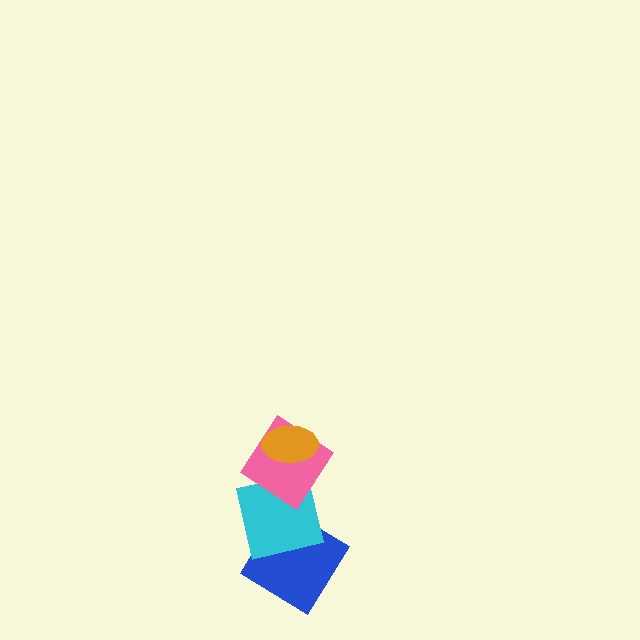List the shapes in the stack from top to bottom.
From top to bottom: the orange ellipse, the pink diamond, the cyan square, the blue diamond.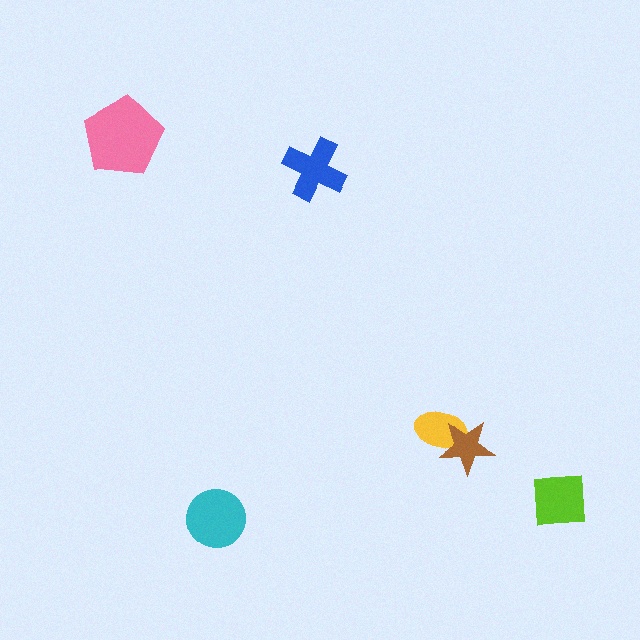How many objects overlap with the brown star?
1 object overlaps with the brown star.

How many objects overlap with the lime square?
0 objects overlap with the lime square.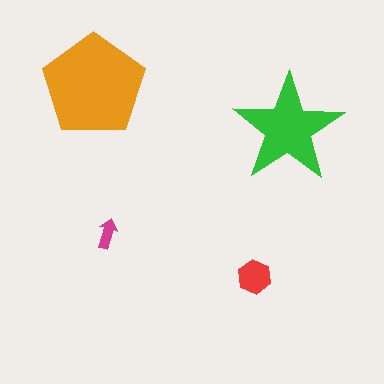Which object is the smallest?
The magenta arrow.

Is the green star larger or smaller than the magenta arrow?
Larger.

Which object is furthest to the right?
The green star is rightmost.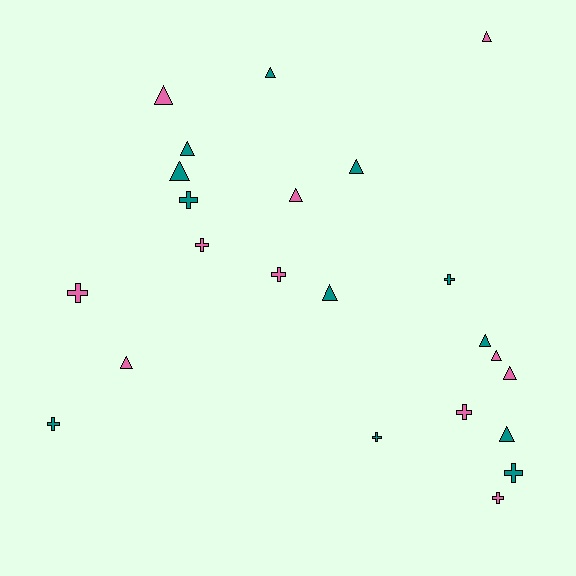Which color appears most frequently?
Teal, with 12 objects.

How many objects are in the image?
There are 23 objects.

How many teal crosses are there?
There are 5 teal crosses.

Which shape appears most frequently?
Triangle, with 13 objects.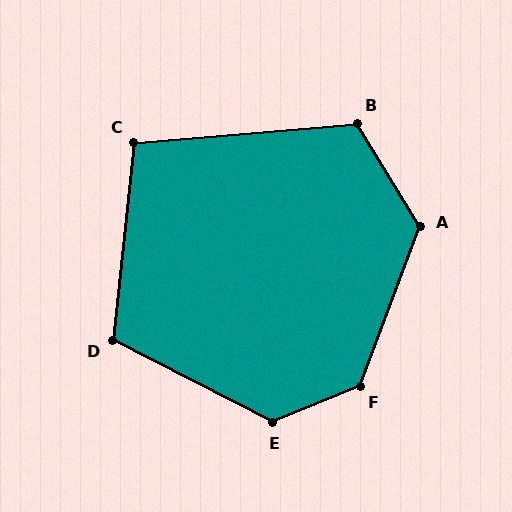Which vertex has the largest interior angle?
F, at approximately 133 degrees.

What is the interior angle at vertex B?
Approximately 116 degrees (obtuse).